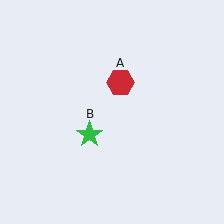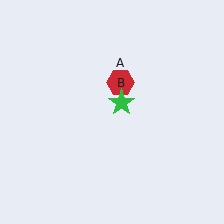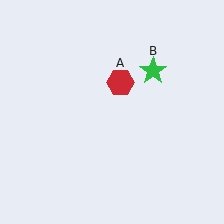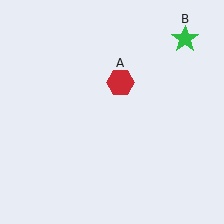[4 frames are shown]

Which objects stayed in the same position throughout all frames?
Red hexagon (object A) remained stationary.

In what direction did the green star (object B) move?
The green star (object B) moved up and to the right.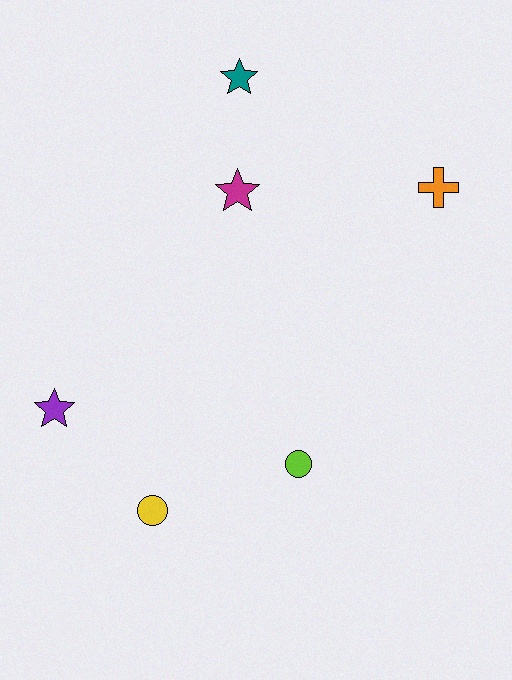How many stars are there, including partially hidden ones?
There are 3 stars.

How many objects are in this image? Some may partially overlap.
There are 6 objects.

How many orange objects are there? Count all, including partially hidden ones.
There is 1 orange object.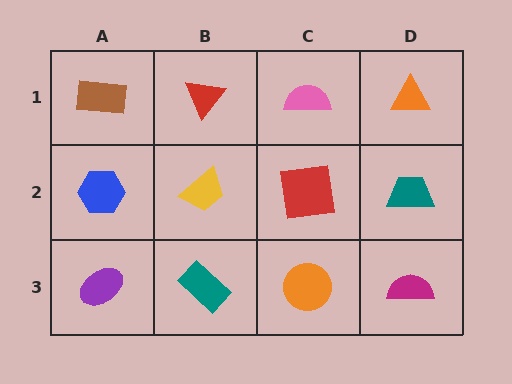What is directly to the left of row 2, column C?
A yellow trapezoid.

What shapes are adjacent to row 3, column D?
A teal trapezoid (row 2, column D), an orange circle (row 3, column C).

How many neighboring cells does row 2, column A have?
3.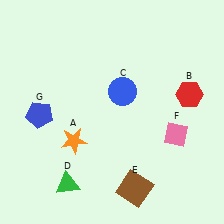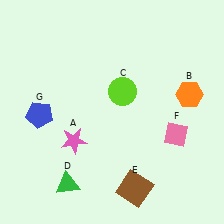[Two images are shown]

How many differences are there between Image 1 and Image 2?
There are 3 differences between the two images.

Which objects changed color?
A changed from orange to pink. B changed from red to orange. C changed from blue to lime.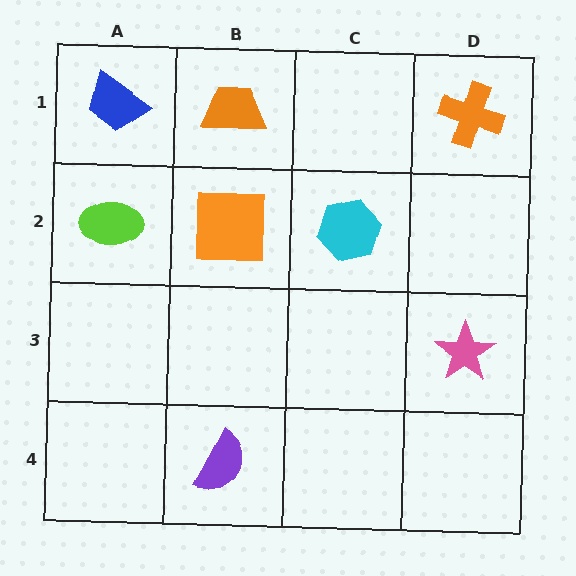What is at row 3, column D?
A pink star.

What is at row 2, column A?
A lime ellipse.